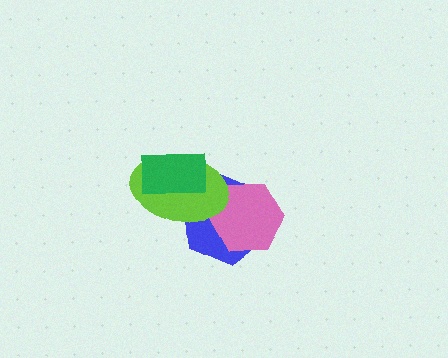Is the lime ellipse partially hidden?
Yes, it is partially covered by another shape.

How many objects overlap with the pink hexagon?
2 objects overlap with the pink hexagon.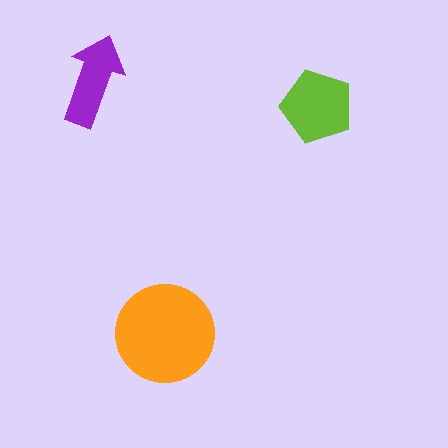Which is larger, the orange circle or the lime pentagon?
The orange circle.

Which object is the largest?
The orange circle.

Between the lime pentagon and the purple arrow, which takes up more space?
The lime pentagon.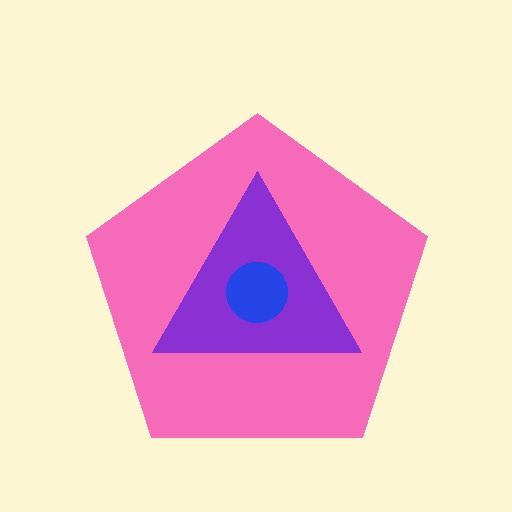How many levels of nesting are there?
3.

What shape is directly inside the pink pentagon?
The purple triangle.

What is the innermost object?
The blue circle.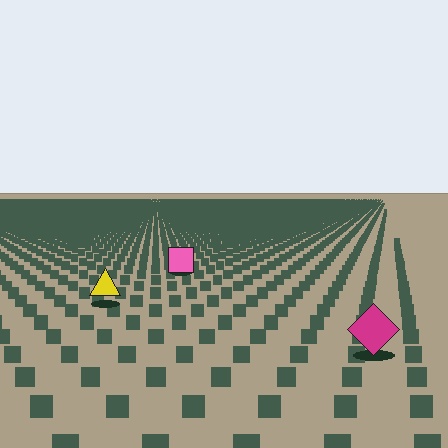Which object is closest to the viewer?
The magenta diamond is closest. The texture marks near it are larger and more spread out.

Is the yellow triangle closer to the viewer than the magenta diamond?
No. The magenta diamond is closer — you can tell from the texture gradient: the ground texture is coarser near it.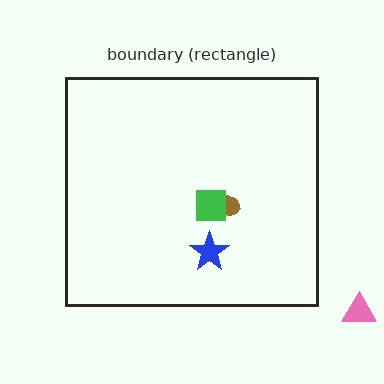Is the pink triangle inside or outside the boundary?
Outside.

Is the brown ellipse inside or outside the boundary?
Inside.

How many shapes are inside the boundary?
3 inside, 1 outside.